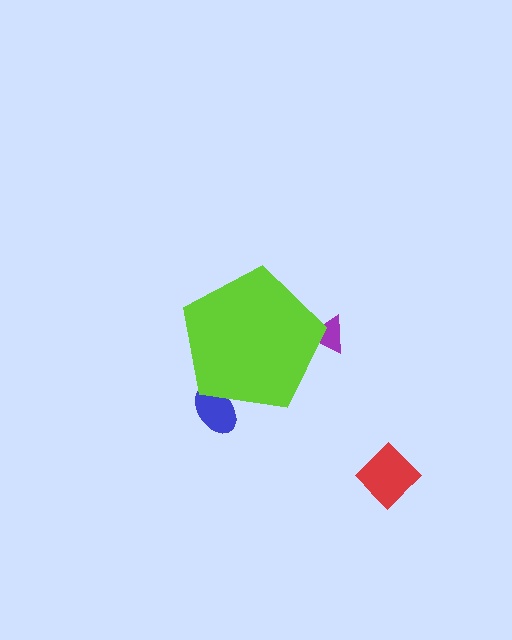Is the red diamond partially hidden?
No, the red diamond is fully visible.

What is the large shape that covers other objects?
A lime pentagon.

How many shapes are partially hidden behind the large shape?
2 shapes are partially hidden.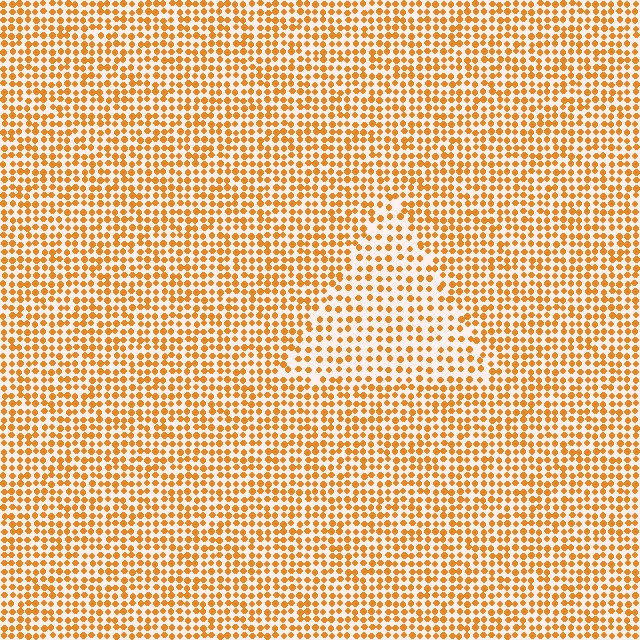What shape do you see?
I see a triangle.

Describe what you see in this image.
The image contains small orange elements arranged at two different densities. A triangle-shaped region is visible where the elements are less densely packed than the surrounding area.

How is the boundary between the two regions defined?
The boundary is defined by a change in element density (approximately 1.6x ratio). All elements are the same color, size, and shape.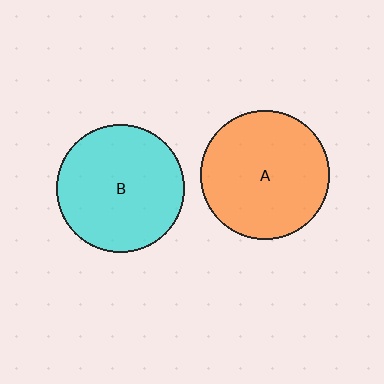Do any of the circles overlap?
No, none of the circles overlap.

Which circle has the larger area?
Circle A (orange).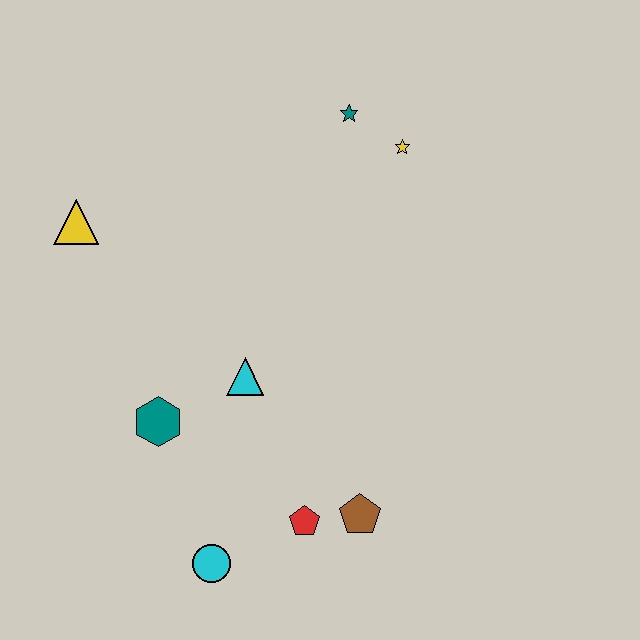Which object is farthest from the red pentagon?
The teal star is farthest from the red pentagon.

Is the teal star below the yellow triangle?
No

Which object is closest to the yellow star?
The teal star is closest to the yellow star.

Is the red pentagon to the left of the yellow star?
Yes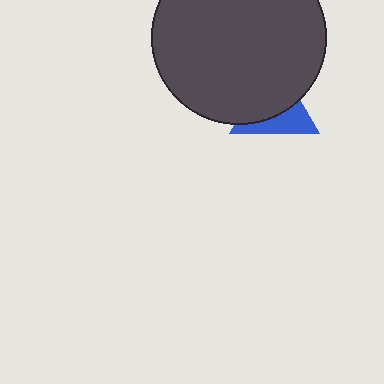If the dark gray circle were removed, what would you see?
You would see the complete blue triangle.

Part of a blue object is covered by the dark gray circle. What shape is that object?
It is a triangle.